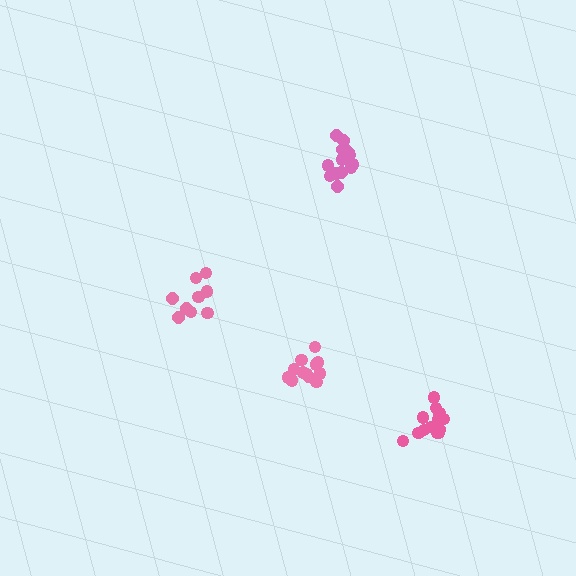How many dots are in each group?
Group 1: 13 dots, Group 2: 9 dots, Group 3: 12 dots, Group 4: 14 dots (48 total).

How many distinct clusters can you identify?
There are 4 distinct clusters.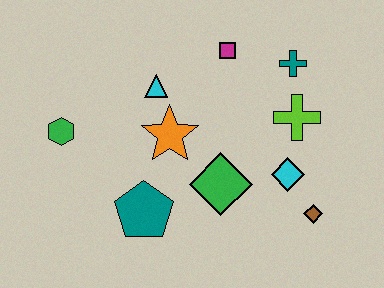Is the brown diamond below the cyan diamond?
Yes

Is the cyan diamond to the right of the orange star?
Yes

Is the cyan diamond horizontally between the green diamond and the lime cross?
Yes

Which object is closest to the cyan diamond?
The brown diamond is closest to the cyan diamond.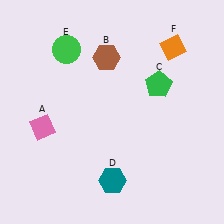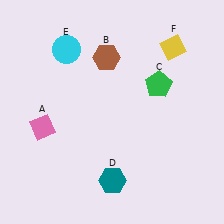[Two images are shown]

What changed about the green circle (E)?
In Image 1, E is green. In Image 2, it changed to cyan.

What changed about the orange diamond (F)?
In Image 1, F is orange. In Image 2, it changed to yellow.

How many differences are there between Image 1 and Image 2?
There are 2 differences between the two images.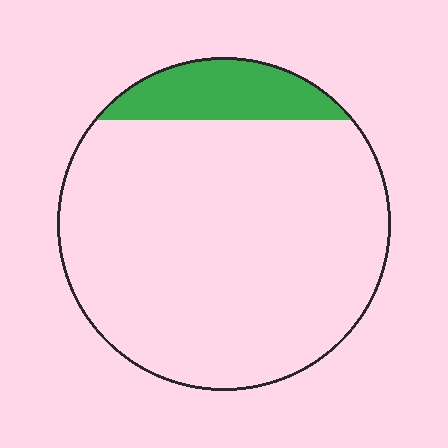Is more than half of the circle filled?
No.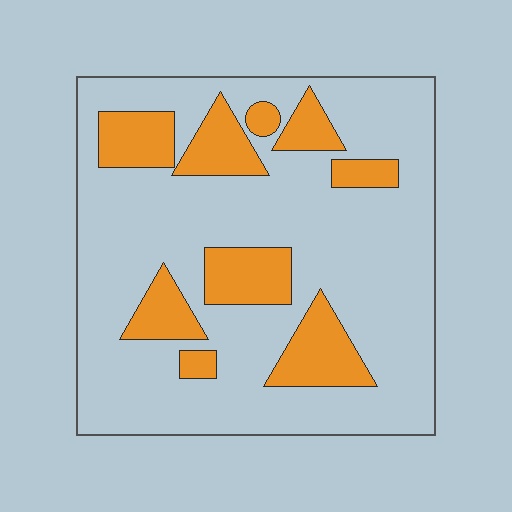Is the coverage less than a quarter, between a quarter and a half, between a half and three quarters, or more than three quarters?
Less than a quarter.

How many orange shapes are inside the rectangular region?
9.